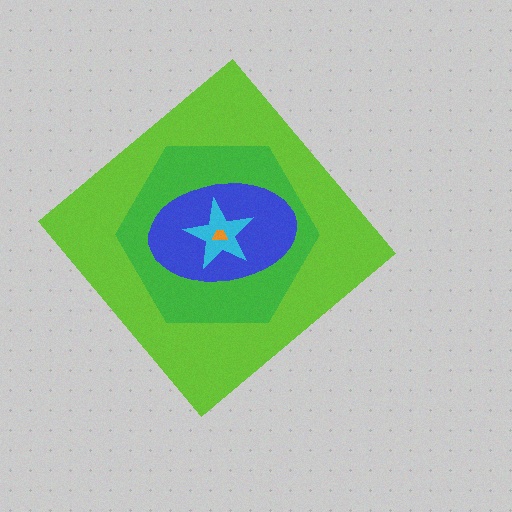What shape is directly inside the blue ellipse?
The cyan star.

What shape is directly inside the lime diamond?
The green hexagon.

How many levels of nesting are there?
5.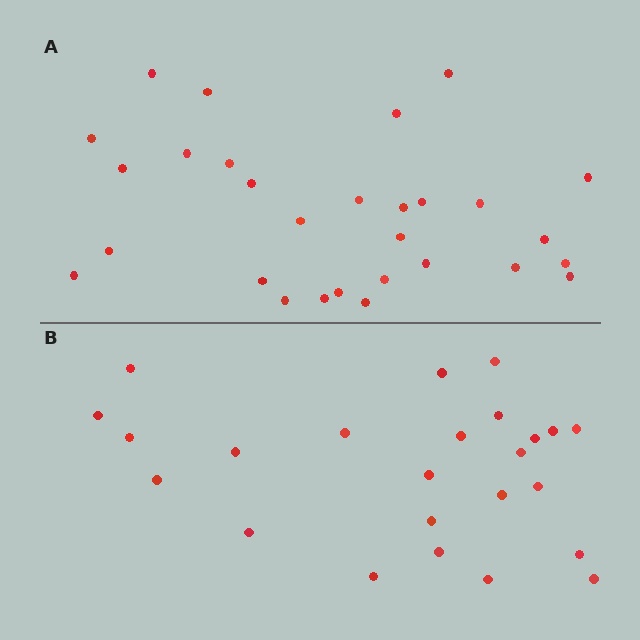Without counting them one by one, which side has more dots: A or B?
Region A (the top region) has more dots.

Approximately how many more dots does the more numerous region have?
Region A has about 5 more dots than region B.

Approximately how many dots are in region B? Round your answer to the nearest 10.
About 20 dots. (The exact count is 24, which rounds to 20.)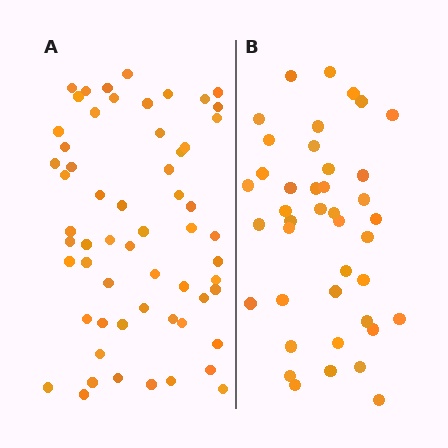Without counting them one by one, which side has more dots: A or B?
Region A (the left region) has more dots.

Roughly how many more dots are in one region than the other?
Region A has approximately 20 more dots than region B.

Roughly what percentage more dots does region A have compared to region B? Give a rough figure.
About 45% more.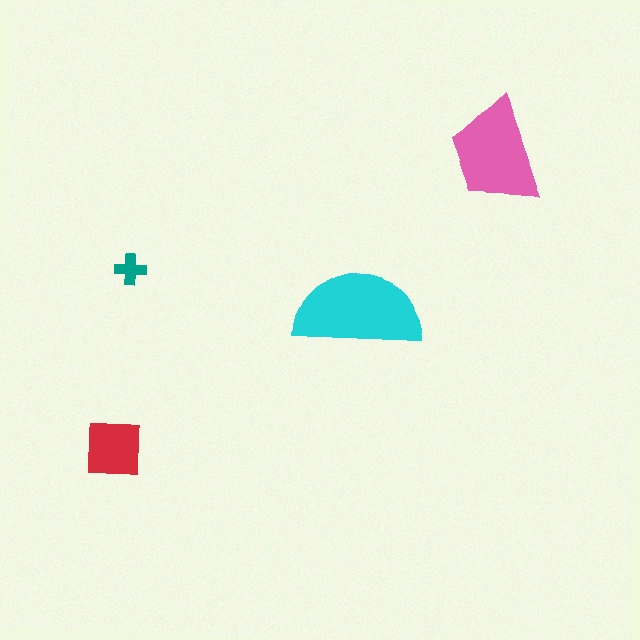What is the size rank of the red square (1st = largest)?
3rd.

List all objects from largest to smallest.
The cyan semicircle, the pink trapezoid, the red square, the teal cross.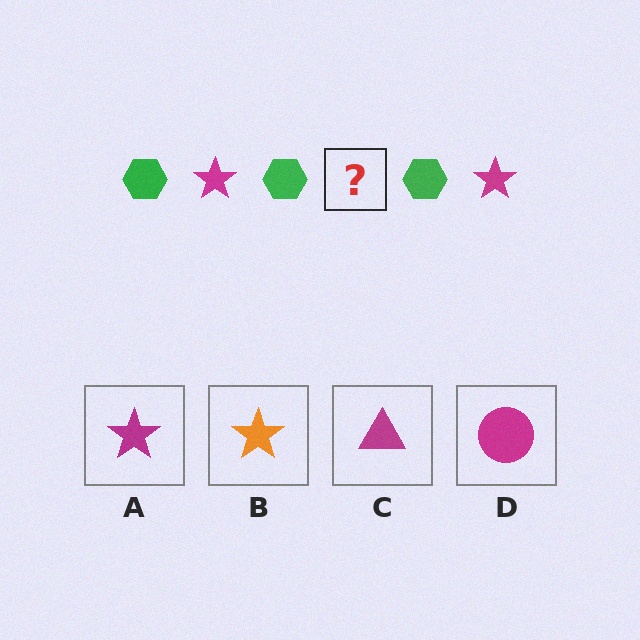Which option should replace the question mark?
Option A.